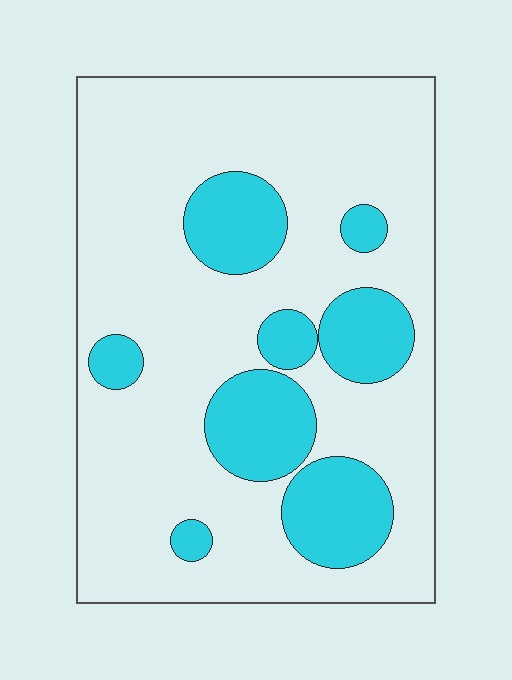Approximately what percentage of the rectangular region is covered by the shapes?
Approximately 25%.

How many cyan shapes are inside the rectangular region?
8.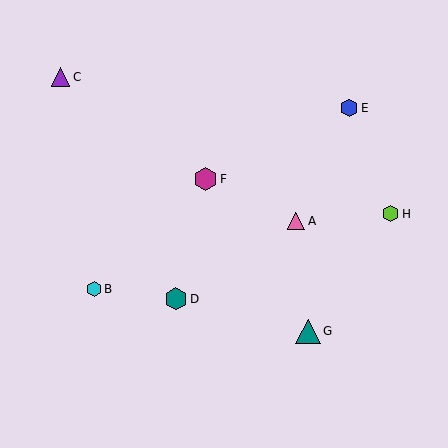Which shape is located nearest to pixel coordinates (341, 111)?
The blue hexagon (labeled E) at (349, 108) is nearest to that location.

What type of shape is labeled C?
Shape C is a purple triangle.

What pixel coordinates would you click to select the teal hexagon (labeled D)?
Click at (176, 299) to select the teal hexagon D.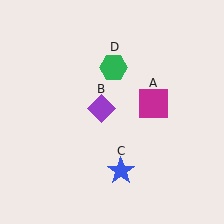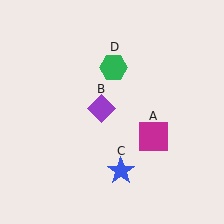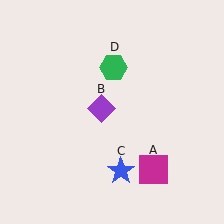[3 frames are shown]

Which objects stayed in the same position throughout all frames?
Purple diamond (object B) and blue star (object C) and green hexagon (object D) remained stationary.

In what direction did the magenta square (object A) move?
The magenta square (object A) moved down.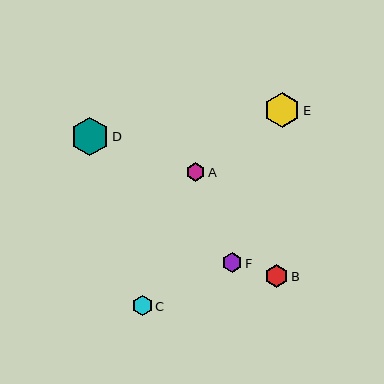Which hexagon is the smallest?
Hexagon A is the smallest with a size of approximately 19 pixels.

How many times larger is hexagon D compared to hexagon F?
Hexagon D is approximately 2.0 times the size of hexagon F.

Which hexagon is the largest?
Hexagon D is the largest with a size of approximately 39 pixels.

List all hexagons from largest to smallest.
From largest to smallest: D, E, B, C, F, A.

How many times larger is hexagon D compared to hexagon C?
Hexagon D is approximately 1.9 times the size of hexagon C.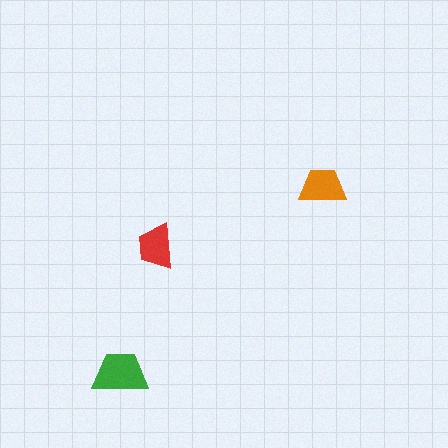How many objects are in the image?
There are 3 objects in the image.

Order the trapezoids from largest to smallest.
the green one, the orange one, the red one.